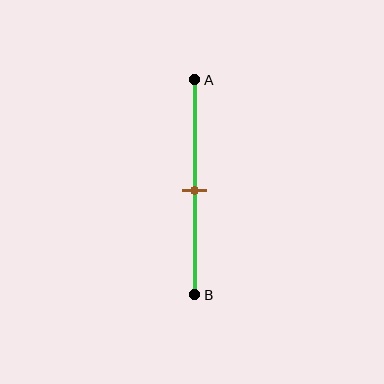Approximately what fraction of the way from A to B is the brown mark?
The brown mark is approximately 50% of the way from A to B.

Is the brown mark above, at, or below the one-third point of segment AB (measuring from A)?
The brown mark is below the one-third point of segment AB.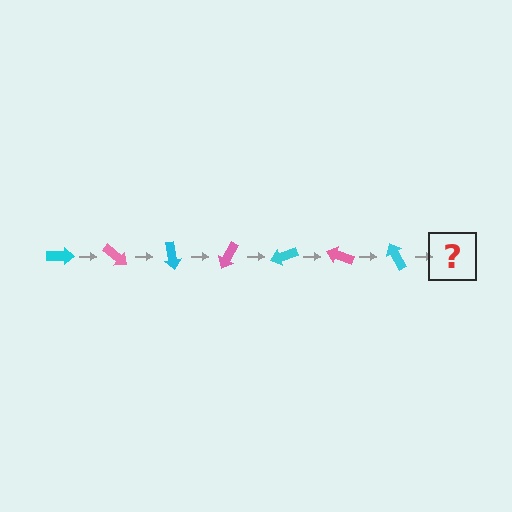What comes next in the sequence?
The next element should be a pink arrow, rotated 280 degrees from the start.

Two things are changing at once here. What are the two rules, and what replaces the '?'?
The two rules are that it rotates 40 degrees each step and the color cycles through cyan and pink. The '?' should be a pink arrow, rotated 280 degrees from the start.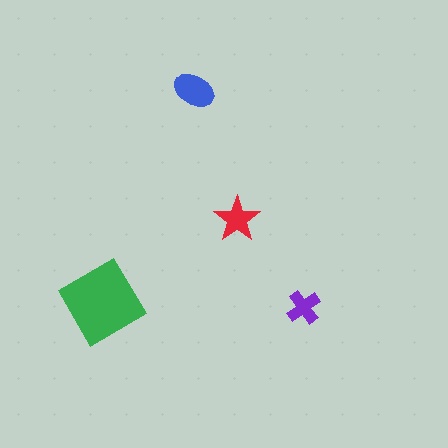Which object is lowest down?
The purple cross is bottommost.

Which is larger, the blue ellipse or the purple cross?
The blue ellipse.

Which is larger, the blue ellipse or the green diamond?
The green diamond.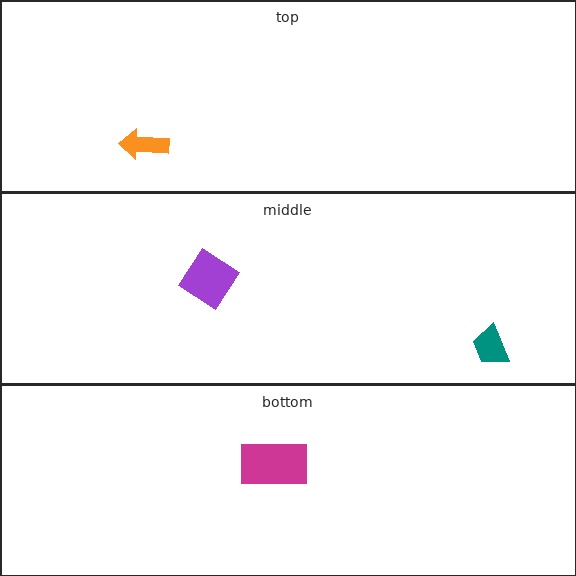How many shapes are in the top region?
1.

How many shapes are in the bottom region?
1.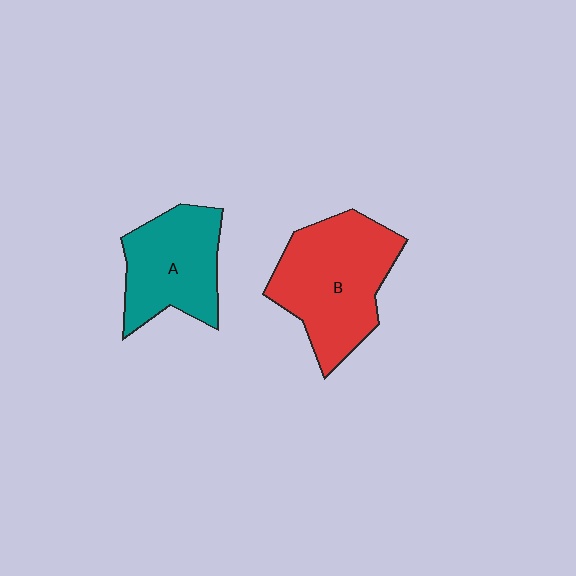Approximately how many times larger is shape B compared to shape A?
Approximately 1.3 times.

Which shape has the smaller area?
Shape A (teal).